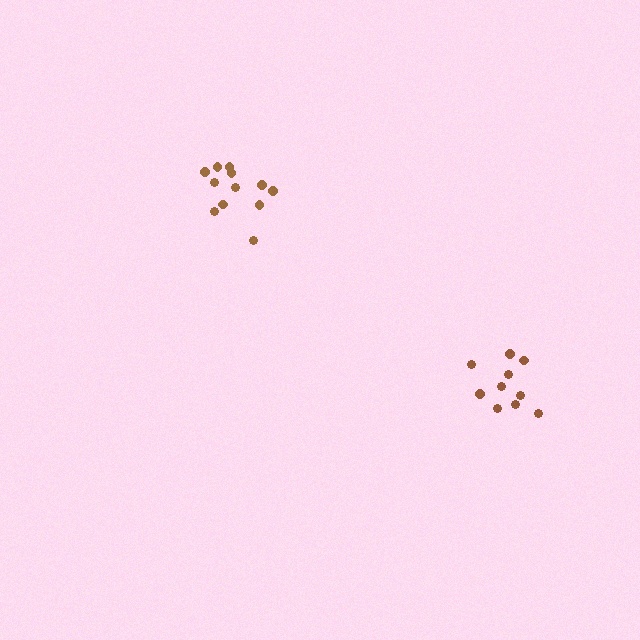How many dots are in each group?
Group 1: 12 dots, Group 2: 10 dots (22 total).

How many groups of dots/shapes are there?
There are 2 groups.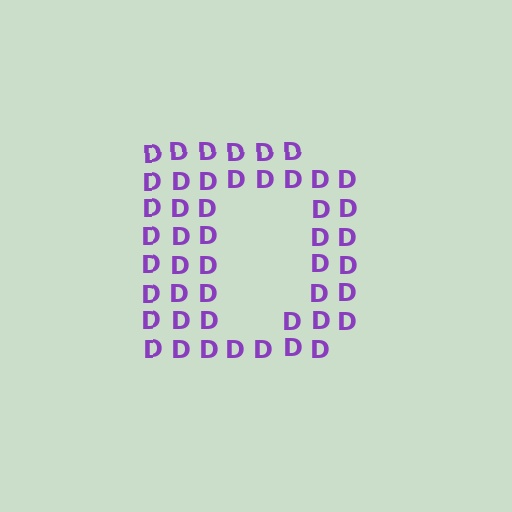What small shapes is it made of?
It is made of small letter D's.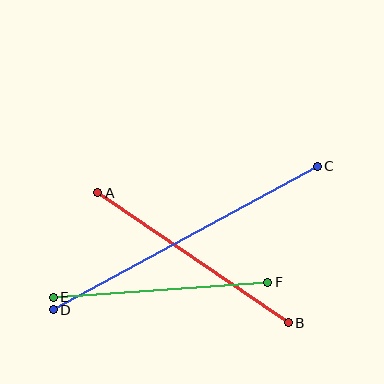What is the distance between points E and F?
The distance is approximately 215 pixels.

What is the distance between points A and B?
The distance is approximately 231 pixels.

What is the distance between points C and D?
The distance is approximately 301 pixels.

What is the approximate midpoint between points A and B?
The midpoint is at approximately (193, 258) pixels.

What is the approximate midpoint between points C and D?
The midpoint is at approximately (185, 238) pixels.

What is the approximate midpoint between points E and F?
The midpoint is at approximately (161, 290) pixels.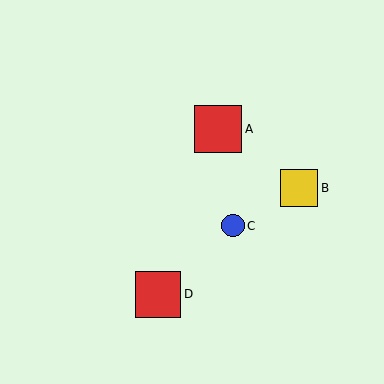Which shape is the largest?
The red square (labeled A) is the largest.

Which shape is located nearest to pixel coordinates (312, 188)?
The yellow square (labeled B) at (299, 188) is nearest to that location.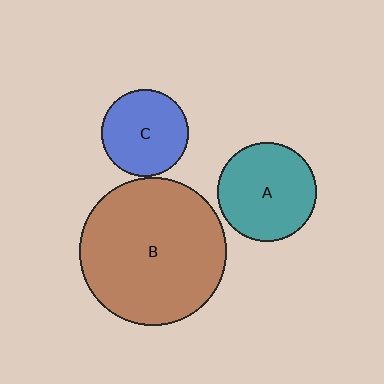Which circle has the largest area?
Circle B (brown).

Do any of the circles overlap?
No, none of the circles overlap.